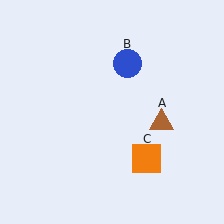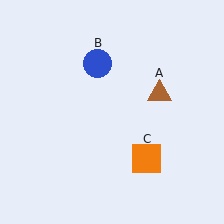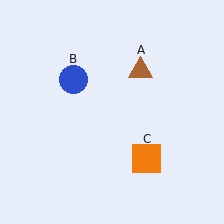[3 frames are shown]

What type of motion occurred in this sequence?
The brown triangle (object A), blue circle (object B) rotated counterclockwise around the center of the scene.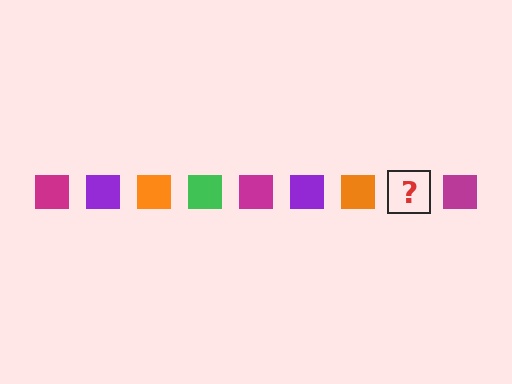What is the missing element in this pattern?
The missing element is a green square.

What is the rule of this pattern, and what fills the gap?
The rule is that the pattern cycles through magenta, purple, orange, green squares. The gap should be filled with a green square.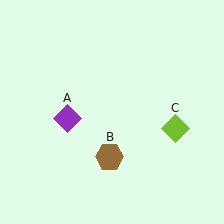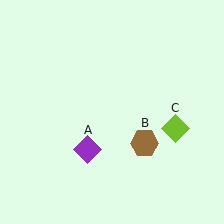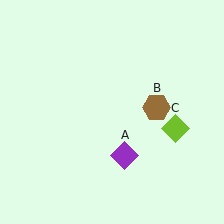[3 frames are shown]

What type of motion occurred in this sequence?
The purple diamond (object A), brown hexagon (object B) rotated counterclockwise around the center of the scene.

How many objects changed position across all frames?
2 objects changed position: purple diamond (object A), brown hexagon (object B).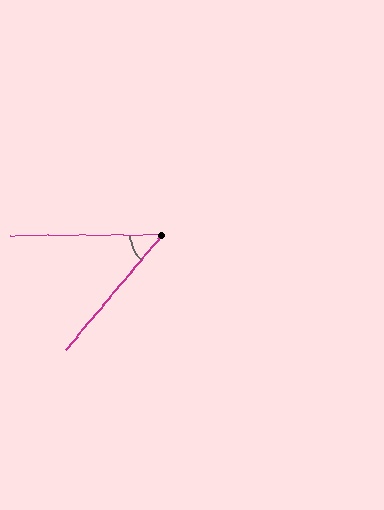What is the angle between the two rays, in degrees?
Approximately 50 degrees.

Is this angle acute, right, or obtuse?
It is acute.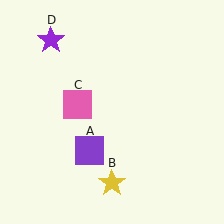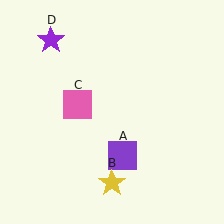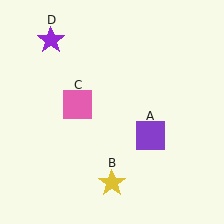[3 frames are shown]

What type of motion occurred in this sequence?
The purple square (object A) rotated counterclockwise around the center of the scene.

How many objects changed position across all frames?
1 object changed position: purple square (object A).